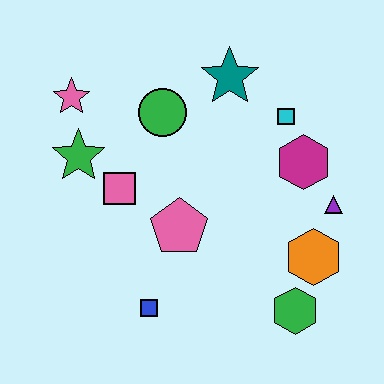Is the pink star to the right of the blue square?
No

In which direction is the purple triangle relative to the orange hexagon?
The purple triangle is above the orange hexagon.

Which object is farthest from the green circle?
The green hexagon is farthest from the green circle.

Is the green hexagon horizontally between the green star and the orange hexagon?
Yes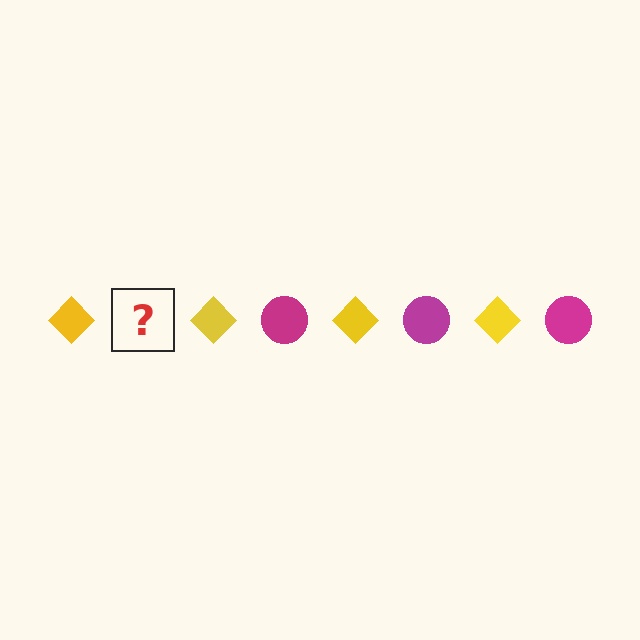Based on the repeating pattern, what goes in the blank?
The blank should be a magenta circle.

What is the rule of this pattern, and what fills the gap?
The rule is that the pattern alternates between yellow diamond and magenta circle. The gap should be filled with a magenta circle.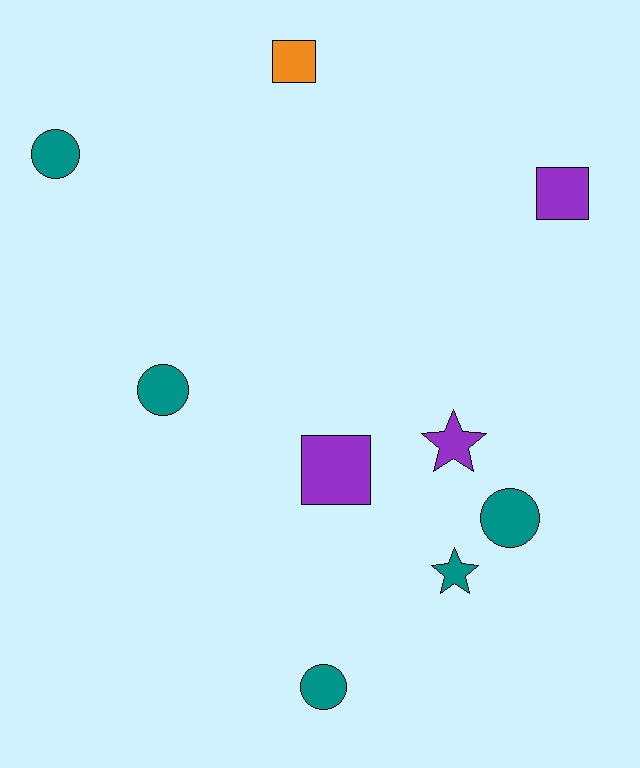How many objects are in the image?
There are 9 objects.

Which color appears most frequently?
Teal, with 5 objects.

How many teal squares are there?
There are no teal squares.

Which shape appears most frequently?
Circle, with 4 objects.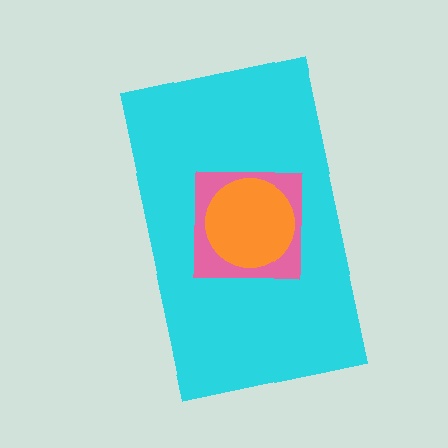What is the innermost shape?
The orange circle.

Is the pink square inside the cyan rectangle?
Yes.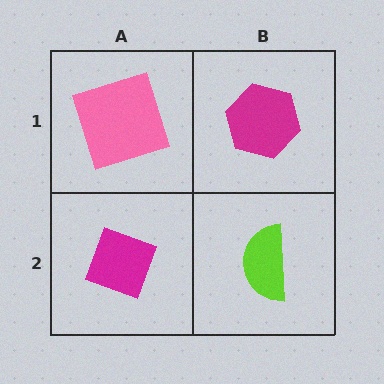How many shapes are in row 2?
2 shapes.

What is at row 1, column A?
A pink square.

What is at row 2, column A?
A magenta diamond.